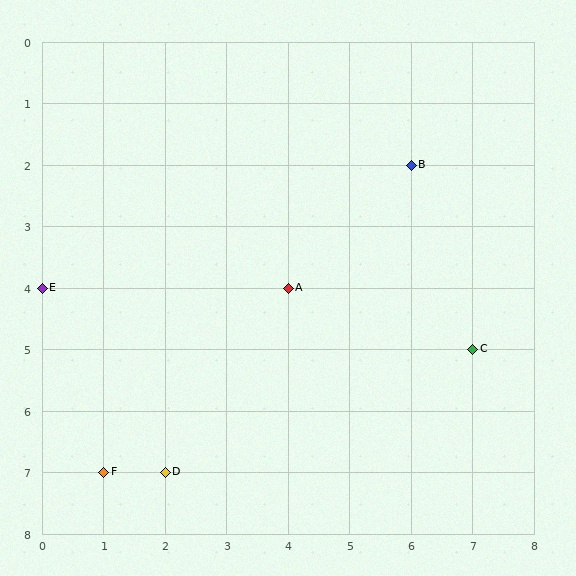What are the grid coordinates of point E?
Point E is at grid coordinates (0, 4).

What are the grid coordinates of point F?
Point F is at grid coordinates (1, 7).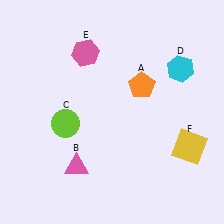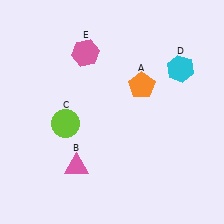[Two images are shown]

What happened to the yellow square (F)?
The yellow square (F) was removed in Image 2. It was in the bottom-right area of Image 1.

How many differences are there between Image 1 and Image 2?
There is 1 difference between the two images.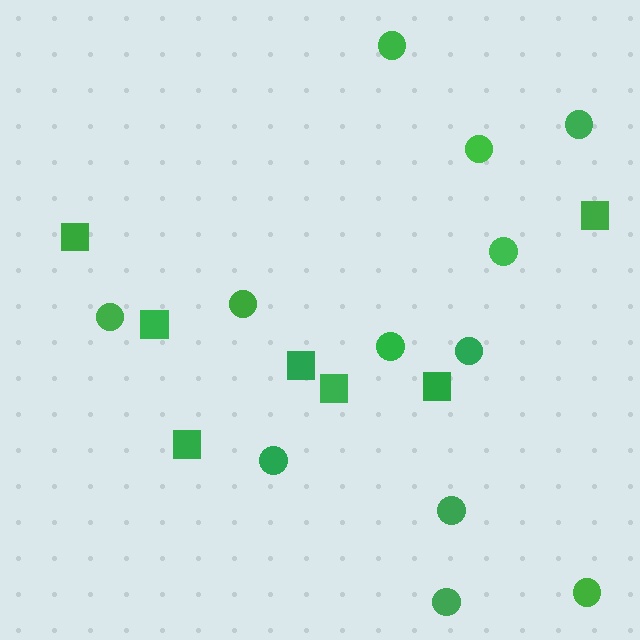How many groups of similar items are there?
There are 2 groups: one group of circles (12) and one group of squares (7).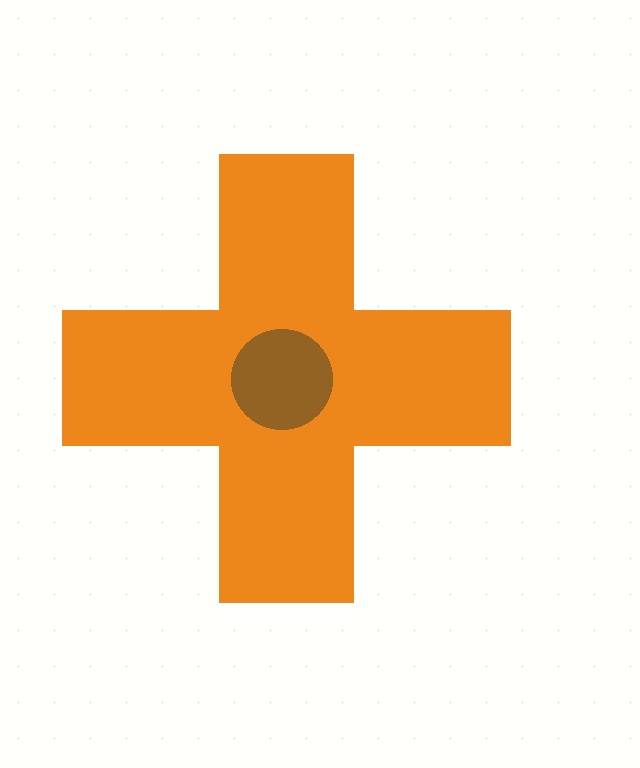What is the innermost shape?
The brown circle.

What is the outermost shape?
The orange cross.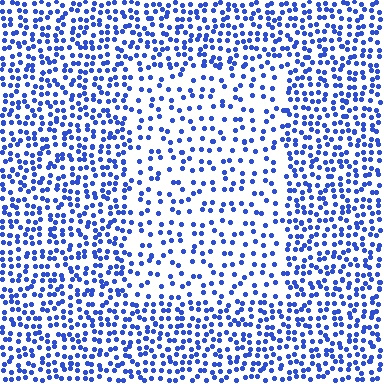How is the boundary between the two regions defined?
The boundary is defined by a change in element density (approximately 1.9x ratio). All elements are the same color, size, and shape.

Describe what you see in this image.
The image contains small blue elements arranged at two different densities. A rectangle-shaped region is visible where the elements are less densely packed than the surrounding area.